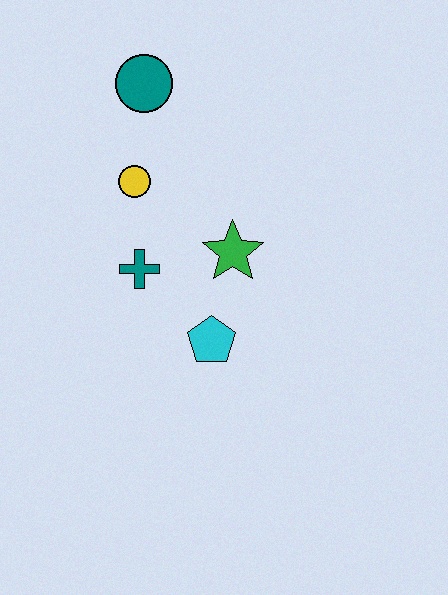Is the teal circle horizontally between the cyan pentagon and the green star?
No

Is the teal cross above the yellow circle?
No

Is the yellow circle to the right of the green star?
No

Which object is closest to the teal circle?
The yellow circle is closest to the teal circle.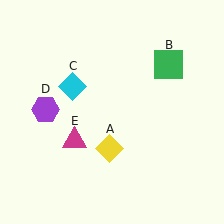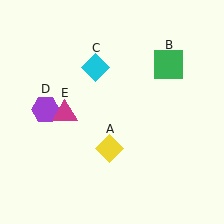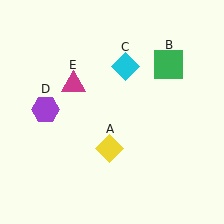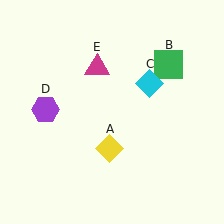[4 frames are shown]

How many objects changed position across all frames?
2 objects changed position: cyan diamond (object C), magenta triangle (object E).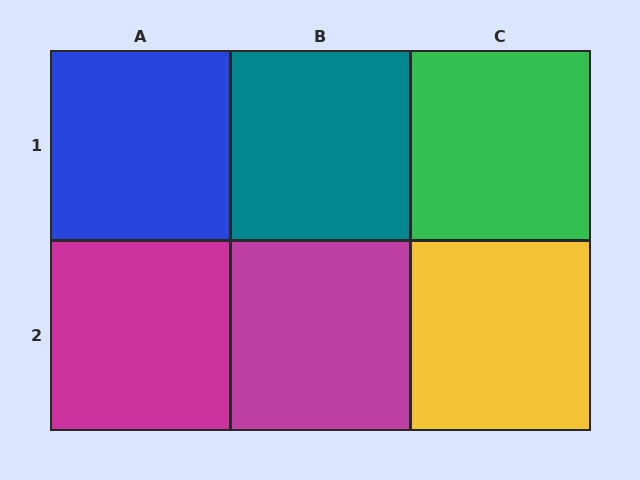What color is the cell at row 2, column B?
Magenta.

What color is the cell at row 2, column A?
Magenta.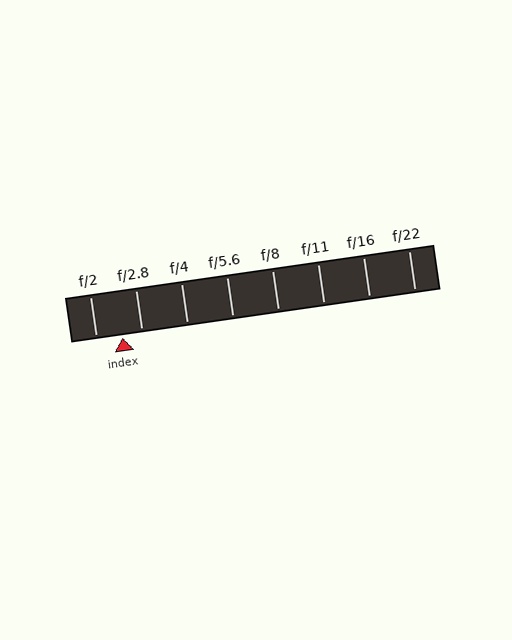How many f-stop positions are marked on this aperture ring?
There are 8 f-stop positions marked.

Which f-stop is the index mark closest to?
The index mark is closest to f/2.8.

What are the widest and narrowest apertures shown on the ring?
The widest aperture shown is f/2 and the narrowest is f/22.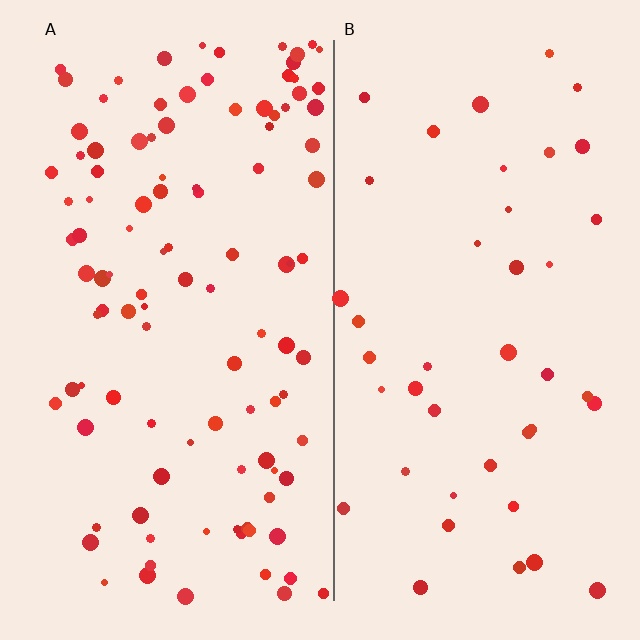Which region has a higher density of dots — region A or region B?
A (the left).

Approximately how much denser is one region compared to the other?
Approximately 2.5× — region A over region B.